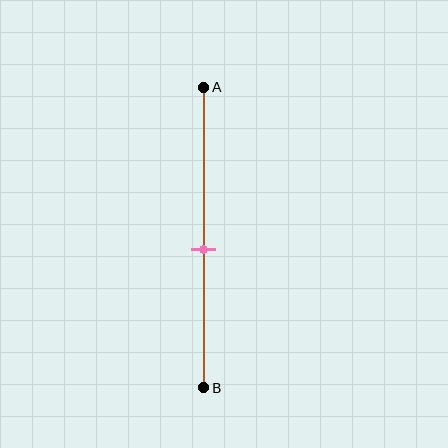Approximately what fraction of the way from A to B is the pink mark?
The pink mark is approximately 55% of the way from A to B.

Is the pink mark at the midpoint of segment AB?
No, the mark is at about 55% from A, not at the 50% midpoint.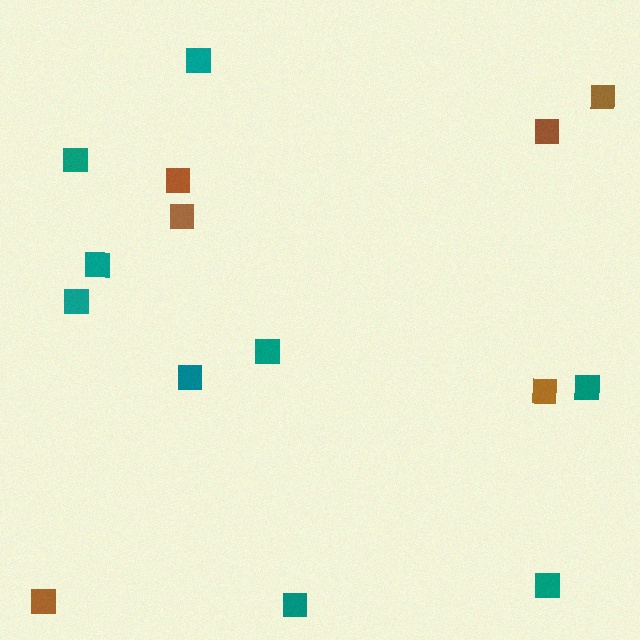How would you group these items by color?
There are 2 groups: one group of teal squares (9) and one group of brown squares (6).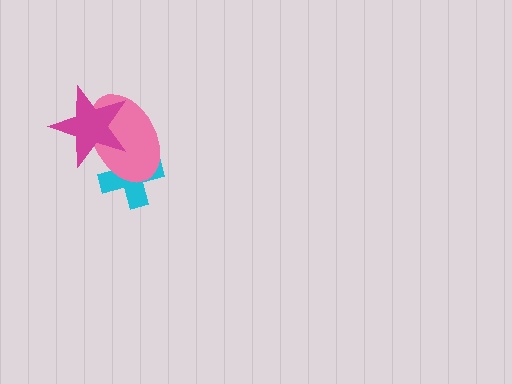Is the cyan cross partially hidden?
Yes, it is partially covered by another shape.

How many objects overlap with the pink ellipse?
2 objects overlap with the pink ellipse.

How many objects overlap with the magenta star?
2 objects overlap with the magenta star.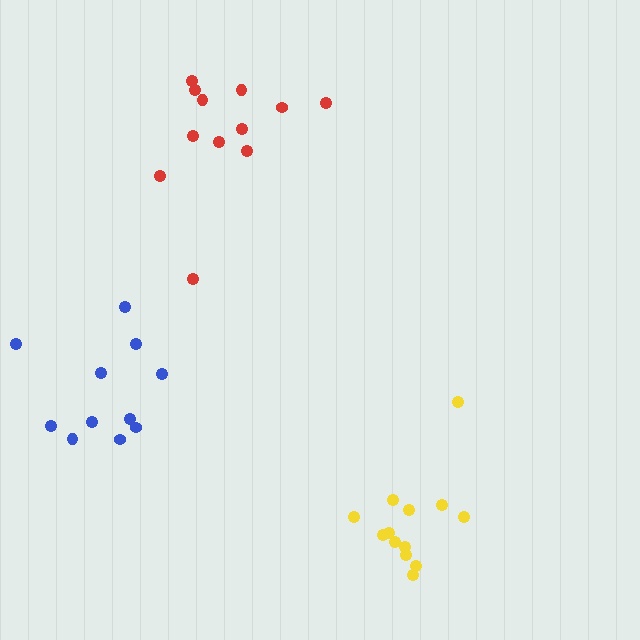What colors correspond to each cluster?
The clusters are colored: red, blue, yellow.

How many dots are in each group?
Group 1: 12 dots, Group 2: 11 dots, Group 3: 13 dots (36 total).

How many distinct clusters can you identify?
There are 3 distinct clusters.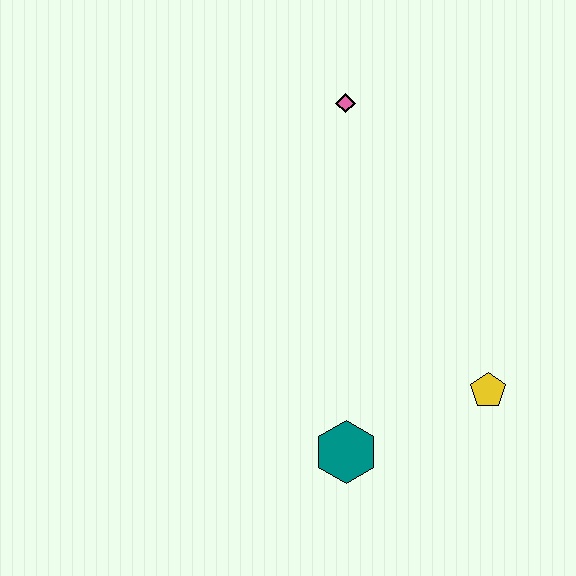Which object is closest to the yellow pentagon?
The teal hexagon is closest to the yellow pentagon.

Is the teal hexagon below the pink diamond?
Yes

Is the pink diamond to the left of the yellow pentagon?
Yes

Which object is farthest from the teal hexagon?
The pink diamond is farthest from the teal hexagon.